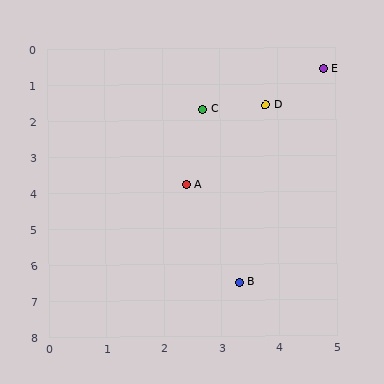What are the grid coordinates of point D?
Point D is at approximately (3.8, 1.6).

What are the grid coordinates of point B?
Point B is at approximately (3.3, 6.5).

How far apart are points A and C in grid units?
Points A and C are about 2.1 grid units apart.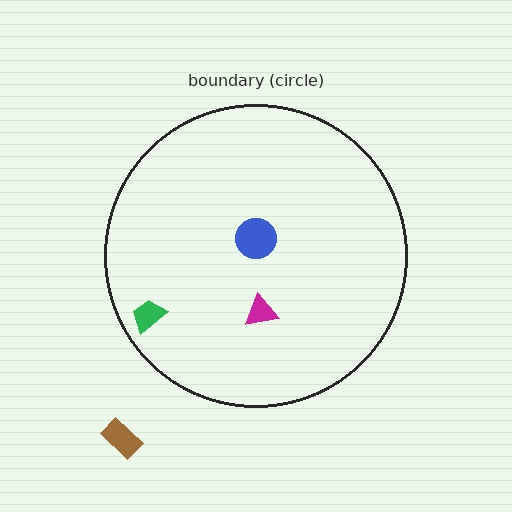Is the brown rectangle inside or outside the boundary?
Outside.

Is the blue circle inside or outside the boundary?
Inside.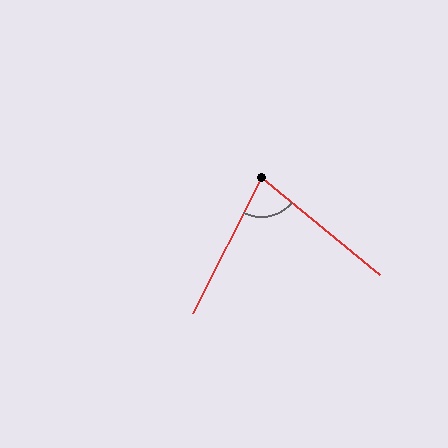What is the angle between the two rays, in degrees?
Approximately 77 degrees.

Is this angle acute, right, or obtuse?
It is acute.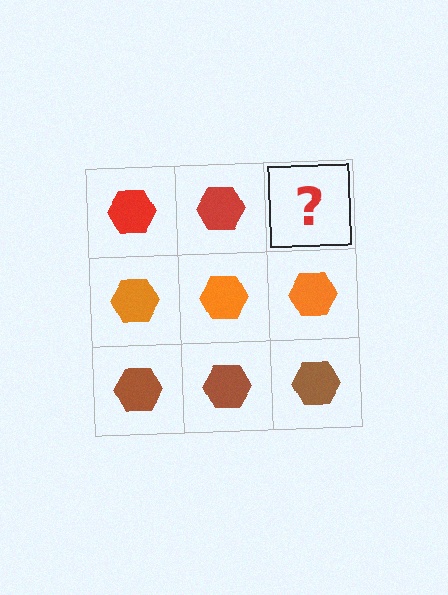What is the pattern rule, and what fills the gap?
The rule is that each row has a consistent color. The gap should be filled with a red hexagon.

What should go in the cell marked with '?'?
The missing cell should contain a red hexagon.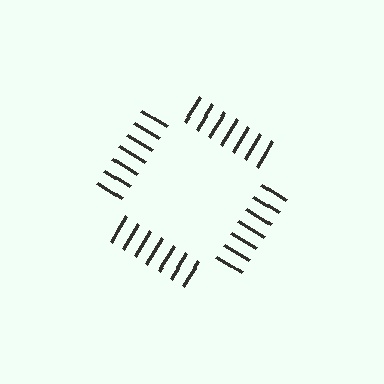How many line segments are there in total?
28 — 7 along each of the 4 edges.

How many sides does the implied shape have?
4 sides — the line-ends trace a square.